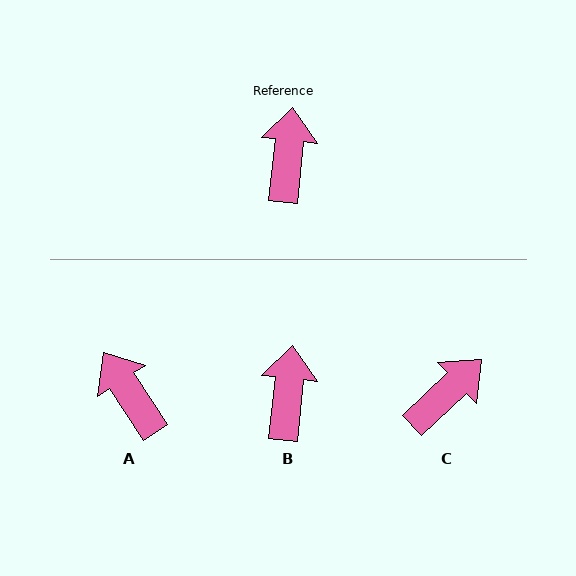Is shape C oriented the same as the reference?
No, it is off by about 41 degrees.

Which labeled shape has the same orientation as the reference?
B.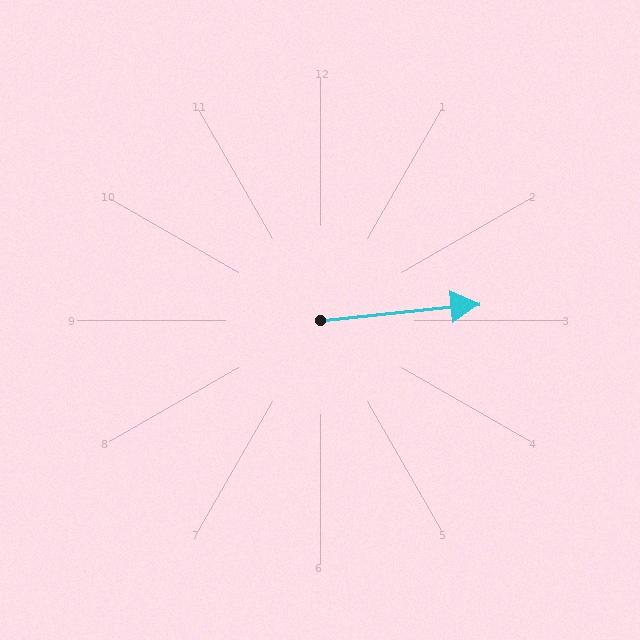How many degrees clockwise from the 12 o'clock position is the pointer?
Approximately 84 degrees.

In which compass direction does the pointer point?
East.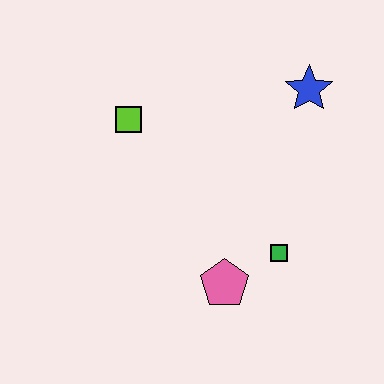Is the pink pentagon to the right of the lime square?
Yes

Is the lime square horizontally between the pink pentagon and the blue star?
No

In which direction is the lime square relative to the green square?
The lime square is to the left of the green square.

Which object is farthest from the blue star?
The pink pentagon is farthest from the blue star.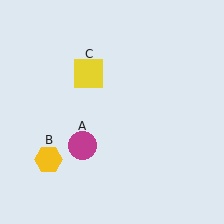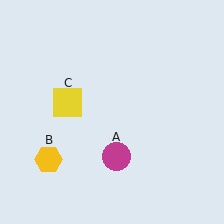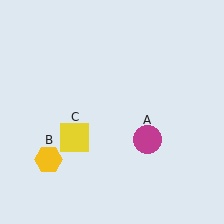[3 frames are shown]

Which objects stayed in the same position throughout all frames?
Yellow hexagon (object B) remained stationary.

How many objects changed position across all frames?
2 objects changed position: magenta circle (object A), yellow square (object C).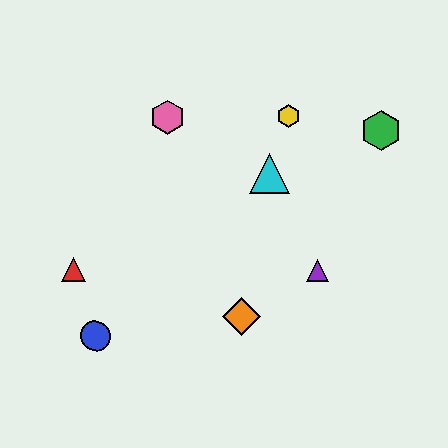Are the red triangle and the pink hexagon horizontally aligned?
No, the red triangle is at y≈270 and the pink hexagon is at y≈117.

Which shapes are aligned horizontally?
The red triangle, the purple triangle are aligned horizontally.